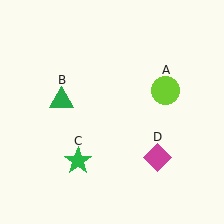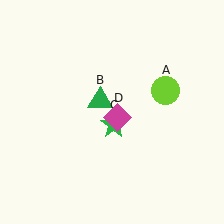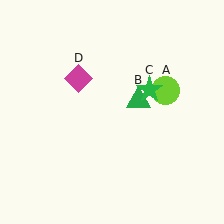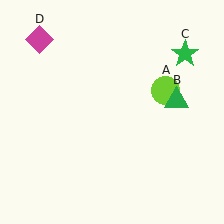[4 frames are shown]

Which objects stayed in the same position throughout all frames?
Lime circle (object A) remained stationary.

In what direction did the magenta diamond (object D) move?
The magenta diamond (object D) moved up and to the left.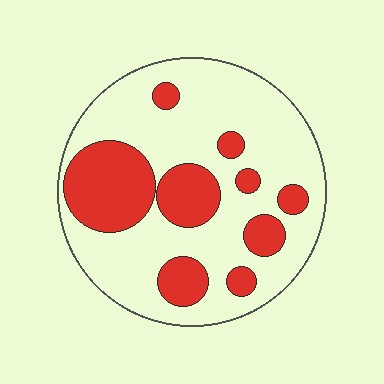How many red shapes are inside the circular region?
9.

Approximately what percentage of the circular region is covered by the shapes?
Approximately 30%.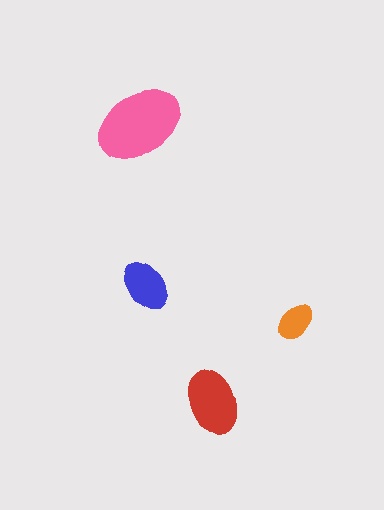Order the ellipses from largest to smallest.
the pink one, the red one, the blue one, the orange one.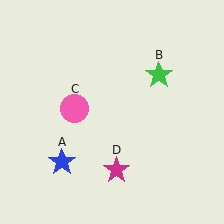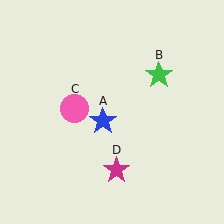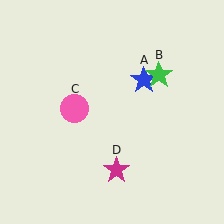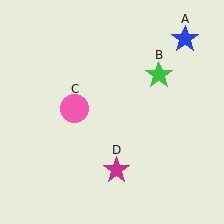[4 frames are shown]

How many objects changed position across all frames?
1 object changed position: blue star (object A).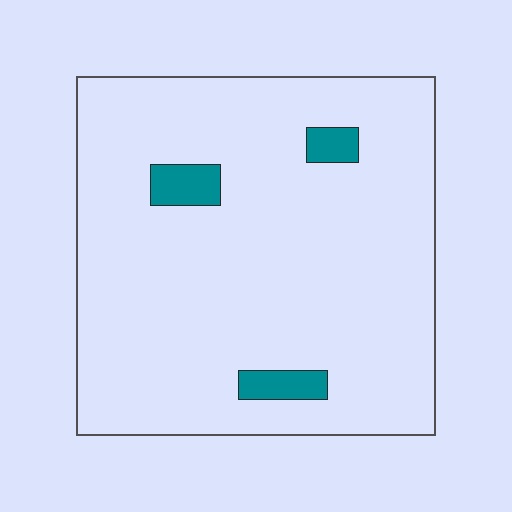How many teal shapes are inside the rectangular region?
3.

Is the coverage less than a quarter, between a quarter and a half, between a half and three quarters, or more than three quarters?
Less than a quarter.